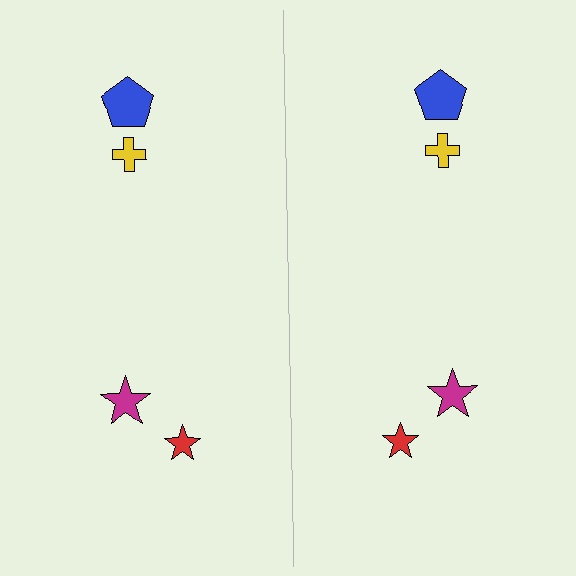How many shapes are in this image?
There are 8 shapes in this image.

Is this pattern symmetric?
Yes, this pattern has bilateral (reflection) symmetry.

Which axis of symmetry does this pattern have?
The pattern has a vertical axis of symmetry running through the center of the image.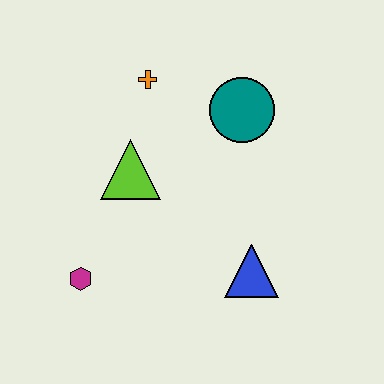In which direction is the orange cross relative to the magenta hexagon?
The orange cross is above the magenta hexagon.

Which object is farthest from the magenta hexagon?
The teal circle is farthest from the magenta hexagon.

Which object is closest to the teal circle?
The orange cross is closest to the teal circle.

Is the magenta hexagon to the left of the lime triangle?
Yes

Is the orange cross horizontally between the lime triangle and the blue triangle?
Yes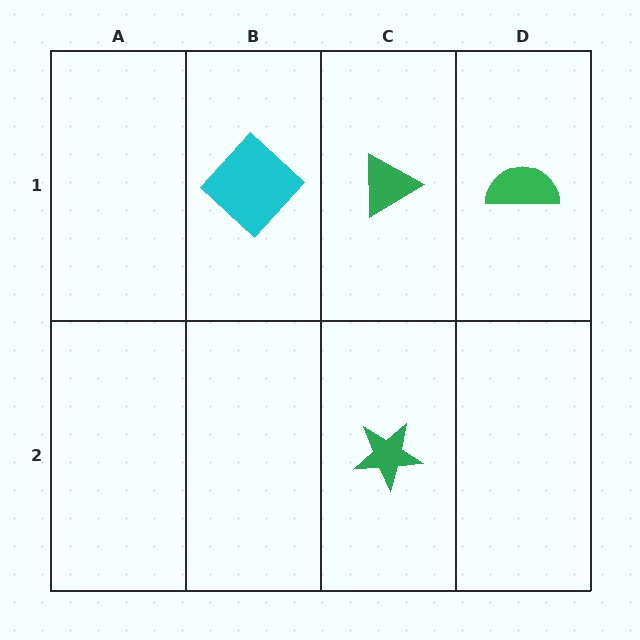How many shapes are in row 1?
3 shapes.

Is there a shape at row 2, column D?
No, that cell is empty.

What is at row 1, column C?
A green triangle.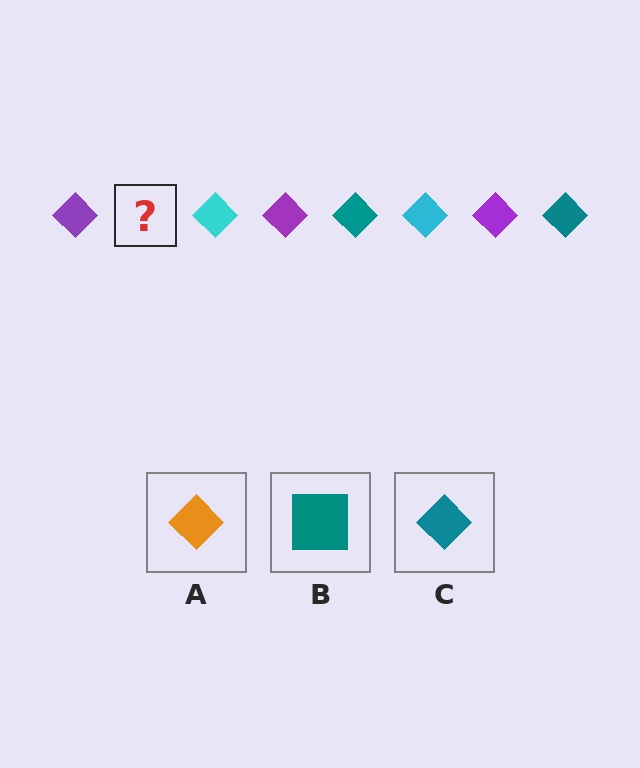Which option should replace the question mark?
Option C.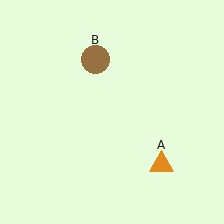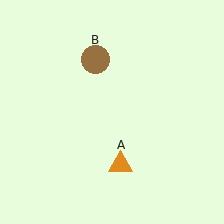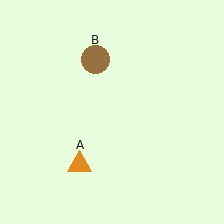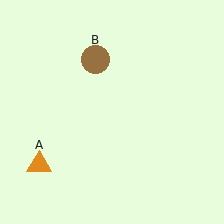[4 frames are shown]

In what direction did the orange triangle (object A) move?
The orange triangle (object A) moved left.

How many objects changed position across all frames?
1 object changed position: orange triangle (object A).